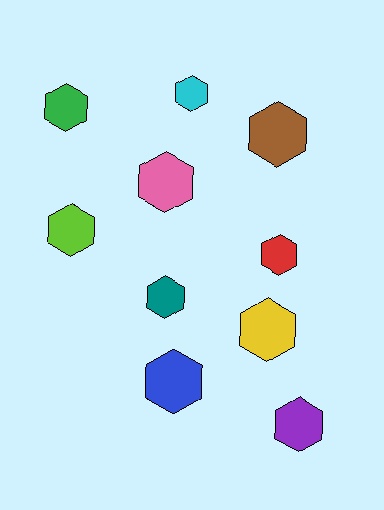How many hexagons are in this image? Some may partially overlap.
There are 10 hexagons.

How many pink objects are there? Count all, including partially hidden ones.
There is 1 pink object.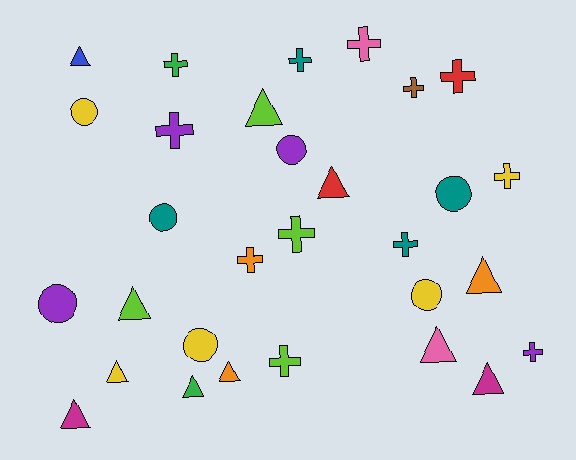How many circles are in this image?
There are 7 circles.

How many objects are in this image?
There are 30 objects.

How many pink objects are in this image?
There are 2 pink objects.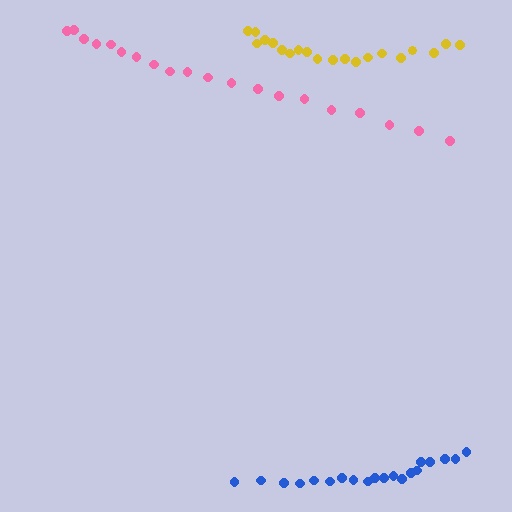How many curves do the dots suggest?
There are 3 distinct paths.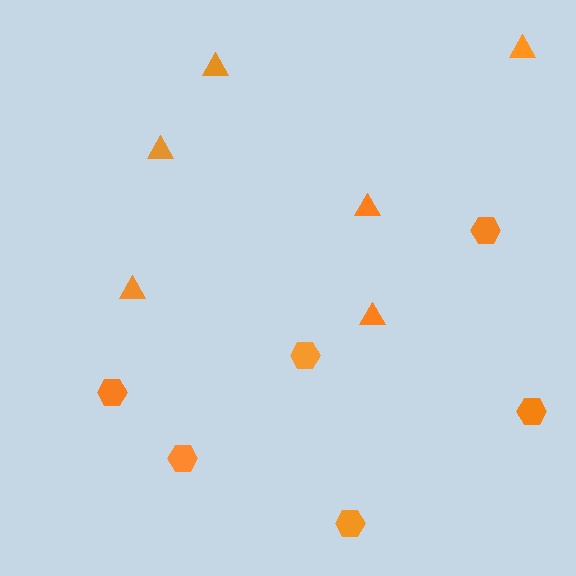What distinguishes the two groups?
There are 2 groups: one group of triangles (6) and one group of hexagons (6).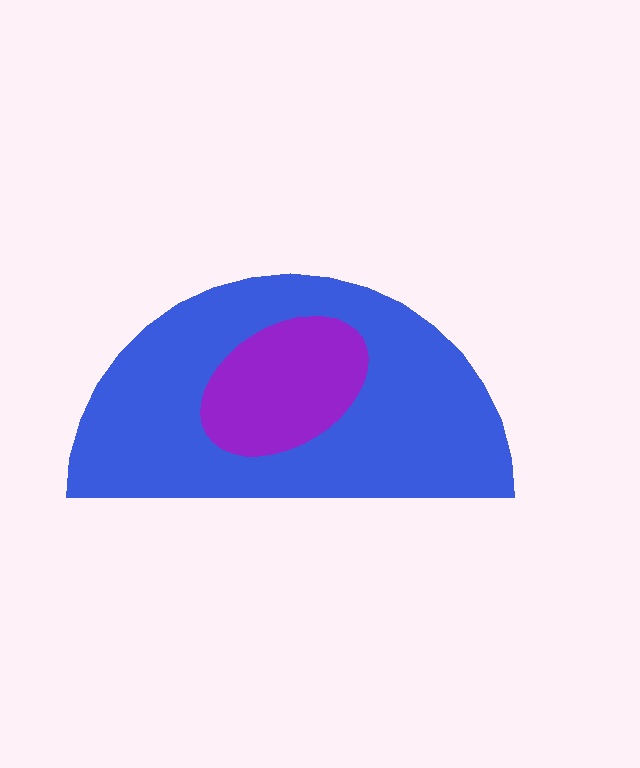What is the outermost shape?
The blue semicircle.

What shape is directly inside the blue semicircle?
The purple ellipse.